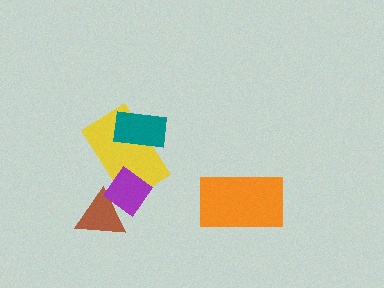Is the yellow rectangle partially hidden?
Yes, it is partially covered by another shape.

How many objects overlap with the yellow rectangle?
2 objects overlap with the yellow rectangle.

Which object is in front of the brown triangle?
The purple diamond is in front of the brown triangle.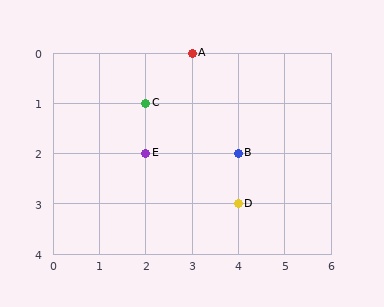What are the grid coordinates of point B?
Point B is at grid coordinates (4, 2).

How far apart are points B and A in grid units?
Points B and A are 1 column and 2 rows apart (about 2.2 grid units diagonally).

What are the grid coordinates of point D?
Point D is at grid coordinates (4, 3).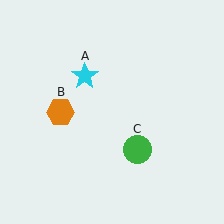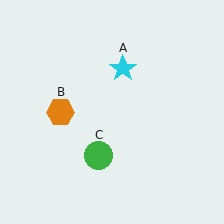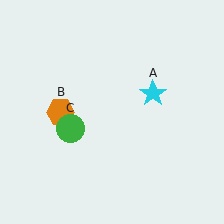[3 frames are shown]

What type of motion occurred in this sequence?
The cyan star (object A), green circle (object C) rotated clockwise around the center of the scene.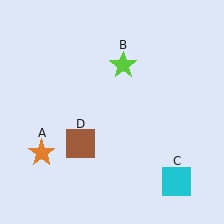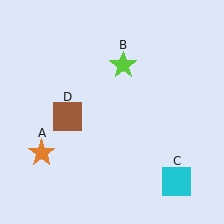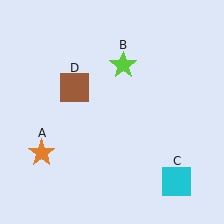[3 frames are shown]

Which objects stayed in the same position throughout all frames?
Orange star (object A) and lime star (object B) and cyan square (object C) remained stationary.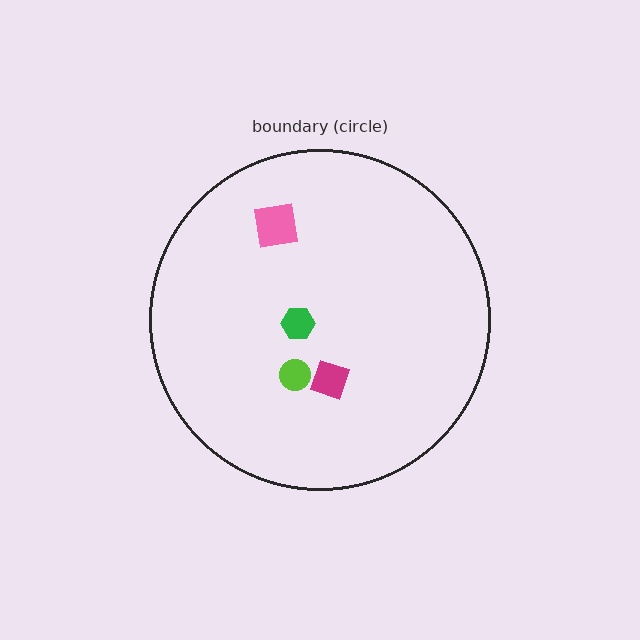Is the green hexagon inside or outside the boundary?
Inside.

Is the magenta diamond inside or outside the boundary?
Inside.